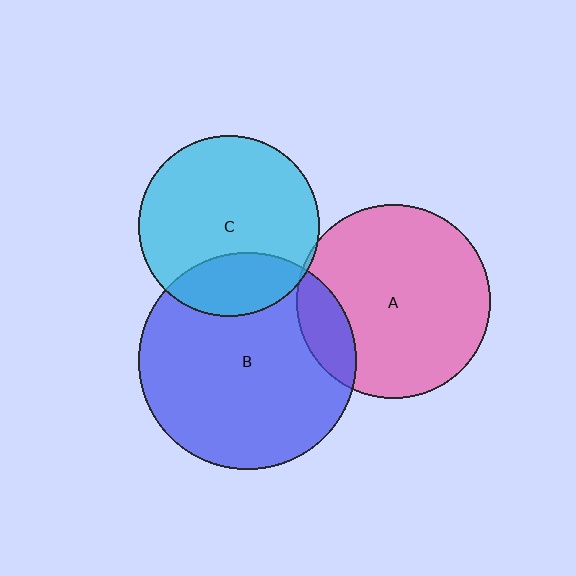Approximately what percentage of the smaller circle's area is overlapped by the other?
Approximately 25%.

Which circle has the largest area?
Circle B (blue).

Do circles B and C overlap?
Yes.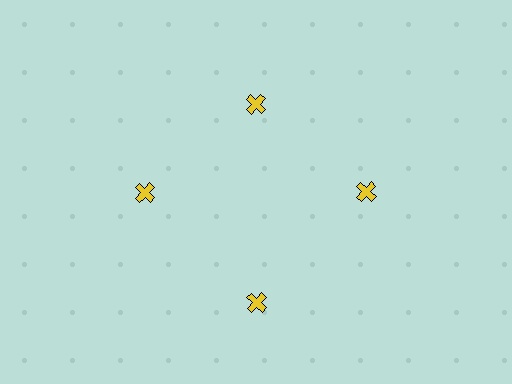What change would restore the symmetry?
The symmetry would be restored by moving it outward, back onto the ring so that all 4 crosses sit at equal angles and equal distance from the center.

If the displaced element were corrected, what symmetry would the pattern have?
It would have 4-fold rotational symmetry — the pattern would map onto itself every 90 degrees.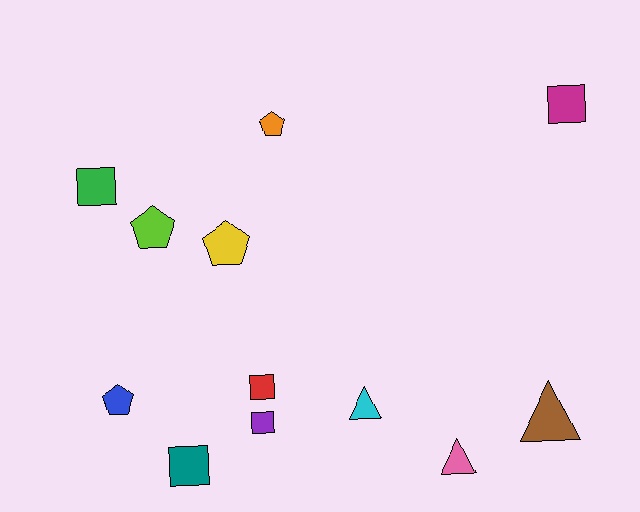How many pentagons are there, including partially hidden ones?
There are 4 pentagons.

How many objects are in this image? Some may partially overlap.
There are 12 objects.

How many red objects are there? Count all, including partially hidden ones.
There is 1 red object.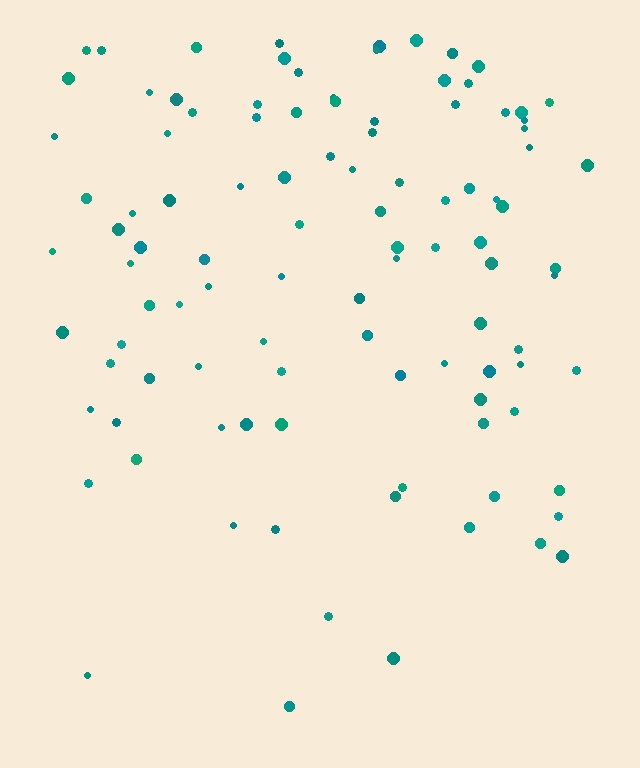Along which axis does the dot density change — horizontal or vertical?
Vertical.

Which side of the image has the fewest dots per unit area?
The bottom.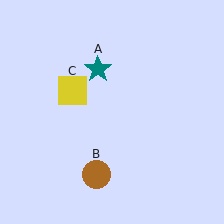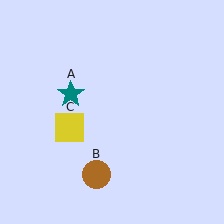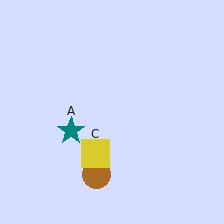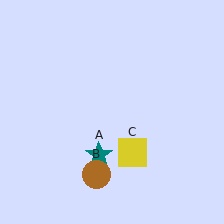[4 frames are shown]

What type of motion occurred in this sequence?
The teal star (object A), yellow square (object C) rotated counterclockwise around the center of the scene.